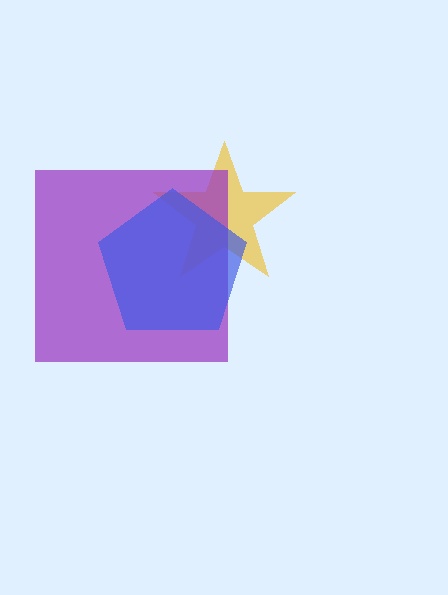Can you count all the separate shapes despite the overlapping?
Yes, there are 3 separate shapes.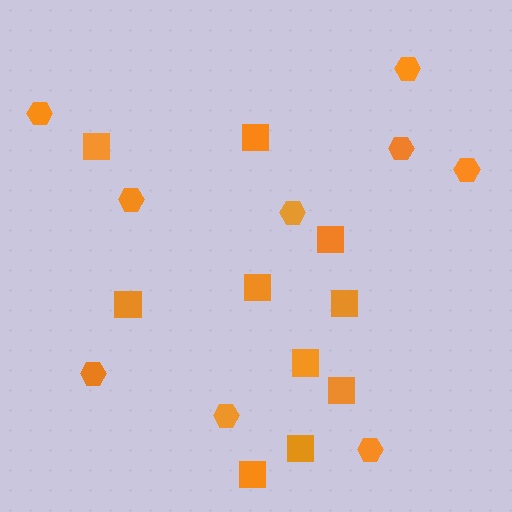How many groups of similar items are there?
There are 2 groups: one group of squares (10) and one group of hexagons (9).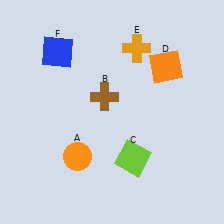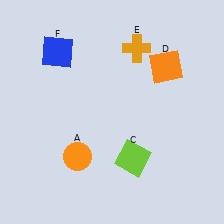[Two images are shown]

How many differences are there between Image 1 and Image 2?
There is 1 difference between the two images.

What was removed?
The brown cross (B) was removed in Image 2.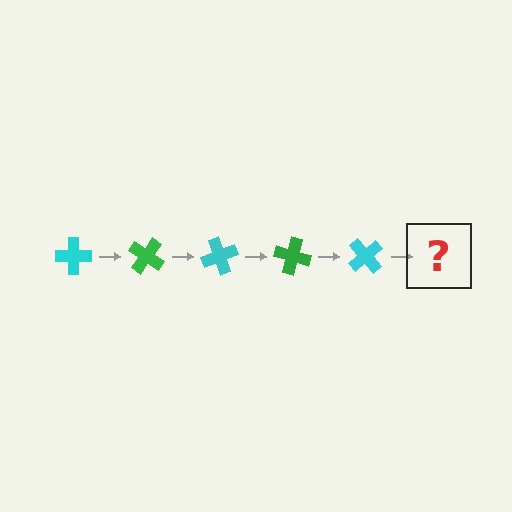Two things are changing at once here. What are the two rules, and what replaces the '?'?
The two rules are that it rotates 35 degrees each step and the color cycles through cyan and green. The '?' should be a green cross, rotated 175 degrees from the start.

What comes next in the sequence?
The next element should be a green cross, rotated 175 degrees from the start.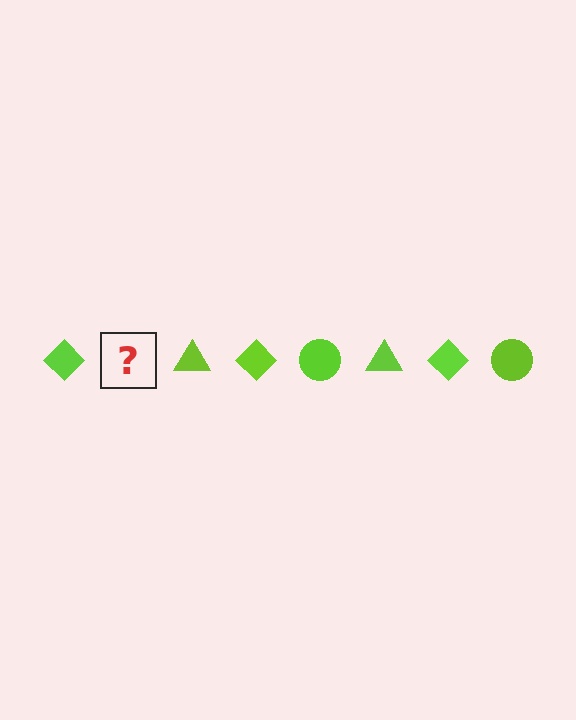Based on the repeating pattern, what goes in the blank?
The blank should be a lime circle.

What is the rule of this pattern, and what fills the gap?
The rule is that the pattern cycles through diamond, circle, triangle shapes in lime. The gap should be filled with a lime circle.